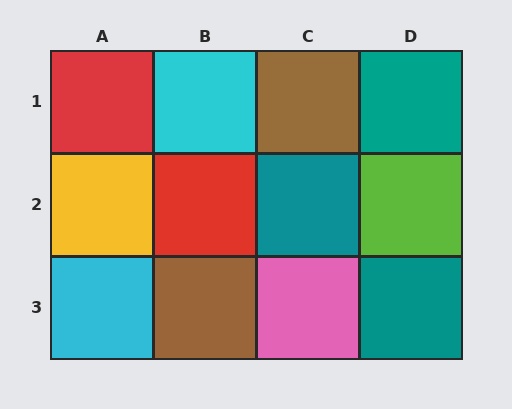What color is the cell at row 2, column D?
Lime.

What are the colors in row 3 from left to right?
Cyan, brown, pink, teal.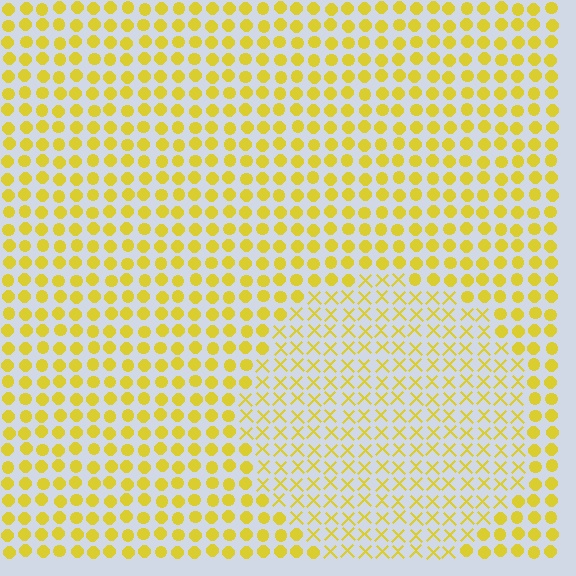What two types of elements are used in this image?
The image uses X marks inside the circle region and circles outside it.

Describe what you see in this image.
The image is filled with small yellow elements arranged in a uniform grid. A circle-shaped region contains X marks, while the surrounding area contains circles. The boundary is defined purely by the change in element shape.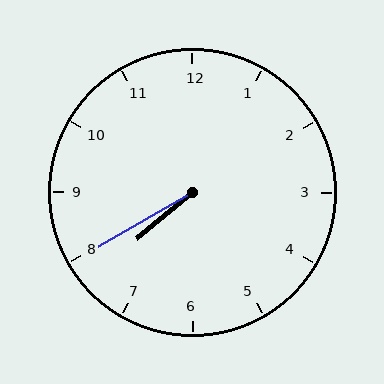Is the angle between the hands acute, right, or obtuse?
It is acute.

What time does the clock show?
7:40.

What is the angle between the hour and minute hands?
Approximately 10 degrees.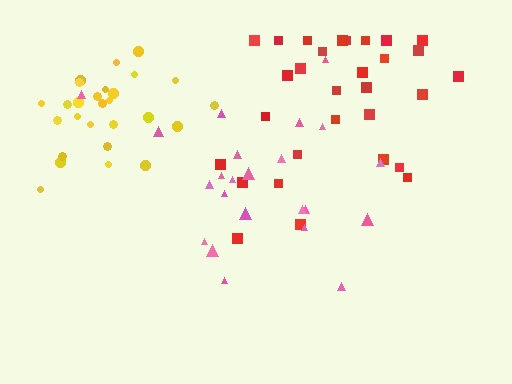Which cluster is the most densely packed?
Yellow.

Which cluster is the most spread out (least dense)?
Pink.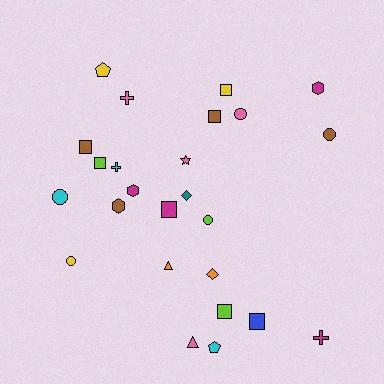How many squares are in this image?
There are 7 squares.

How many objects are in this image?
There are 25 objects.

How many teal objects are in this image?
There is 1 teal object.